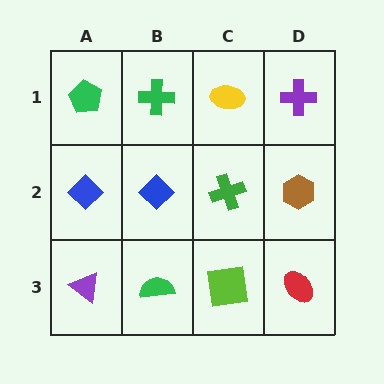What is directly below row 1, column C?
A green cross.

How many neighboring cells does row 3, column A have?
2.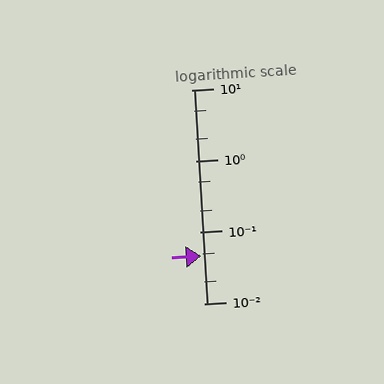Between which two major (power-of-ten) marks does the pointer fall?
The pointer is between 0.01 and 0.1.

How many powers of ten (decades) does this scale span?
The scale spans 3 decades, from 0.01 to 10.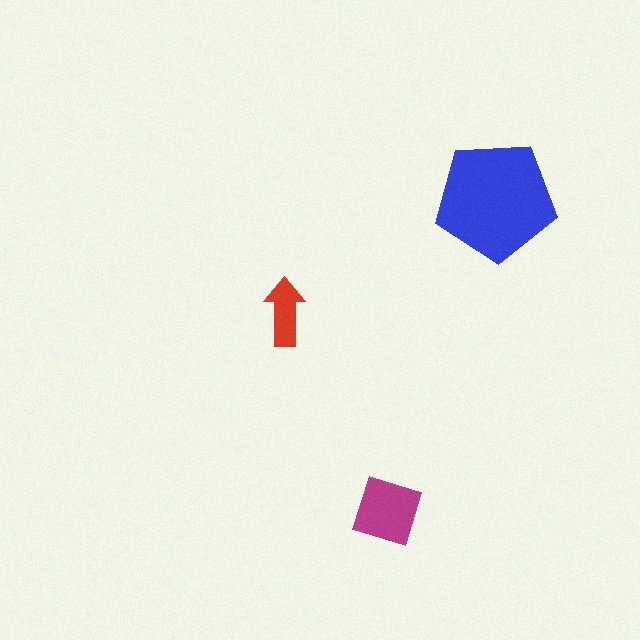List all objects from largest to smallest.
The blue pentagon, the magenta diamond, the red arrow.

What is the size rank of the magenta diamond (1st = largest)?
2nd.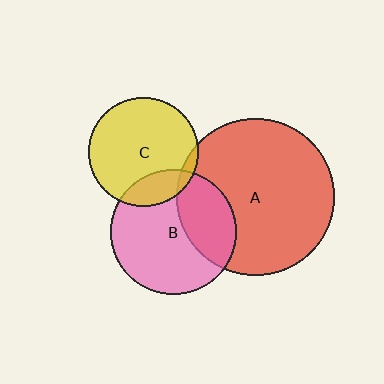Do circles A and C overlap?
Yes.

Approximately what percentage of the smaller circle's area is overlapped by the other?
Approximately 5%.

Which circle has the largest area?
Circle A (red).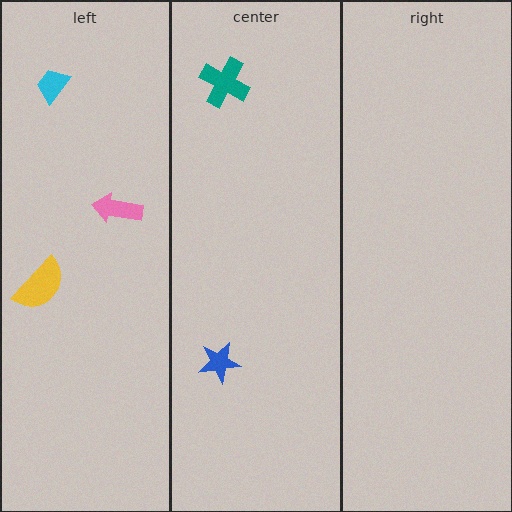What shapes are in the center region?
The teal cross, the blue star.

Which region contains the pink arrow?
The left region.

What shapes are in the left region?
The cyan trapezoid, the yellow semicircle, the pink arrow.